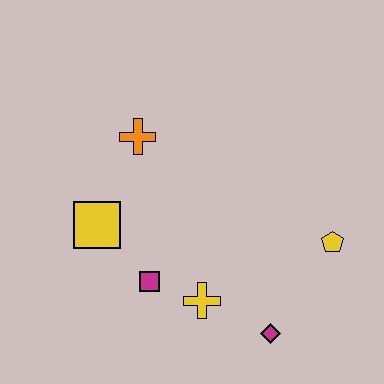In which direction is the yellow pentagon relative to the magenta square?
The yellow pentagon is to the right of the magenta square.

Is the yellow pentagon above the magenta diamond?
Yes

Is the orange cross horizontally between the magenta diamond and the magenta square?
No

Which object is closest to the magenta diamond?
The yellow cross is closest to the magenta diamond.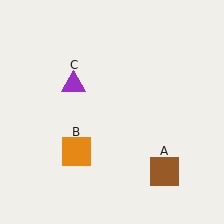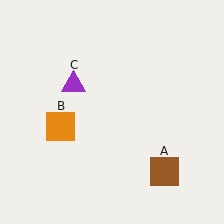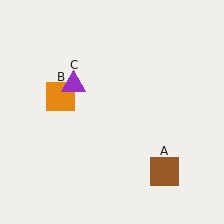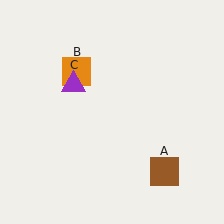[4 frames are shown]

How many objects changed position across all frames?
1 object changed position: orange square (object B).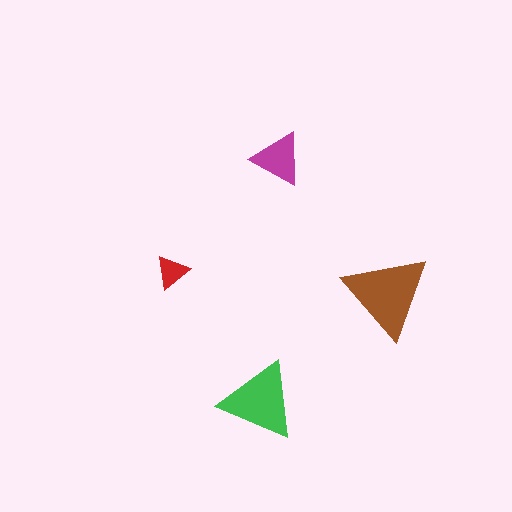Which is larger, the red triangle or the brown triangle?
The brown one.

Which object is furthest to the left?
The red triangle is leftmost.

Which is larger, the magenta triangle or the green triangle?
The green one.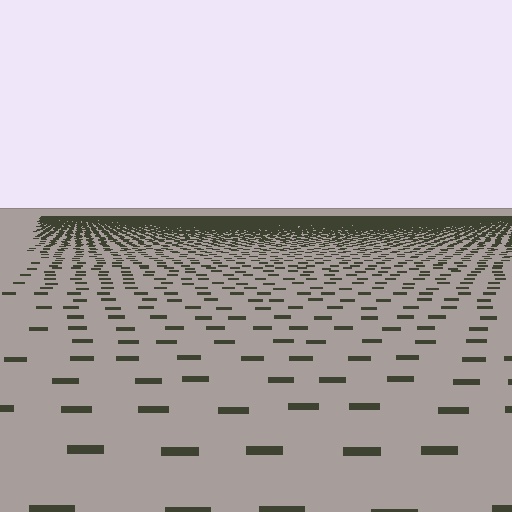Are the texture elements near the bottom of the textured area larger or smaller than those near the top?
Larger. Near the bottom, elements are closer to the viewer and appear at a bigger on-screen size.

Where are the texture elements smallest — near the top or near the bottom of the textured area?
Near the top.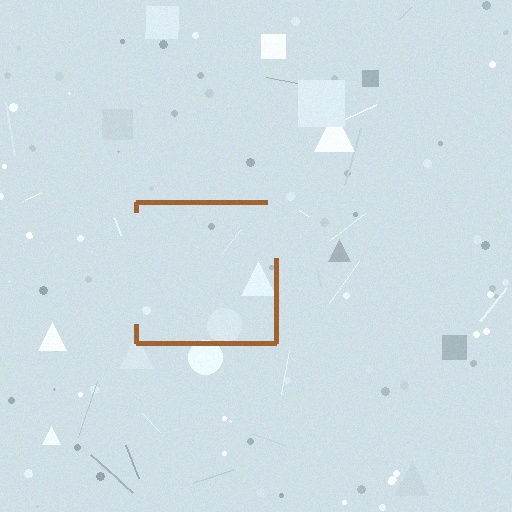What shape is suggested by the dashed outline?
The dashed outline suggests a square.